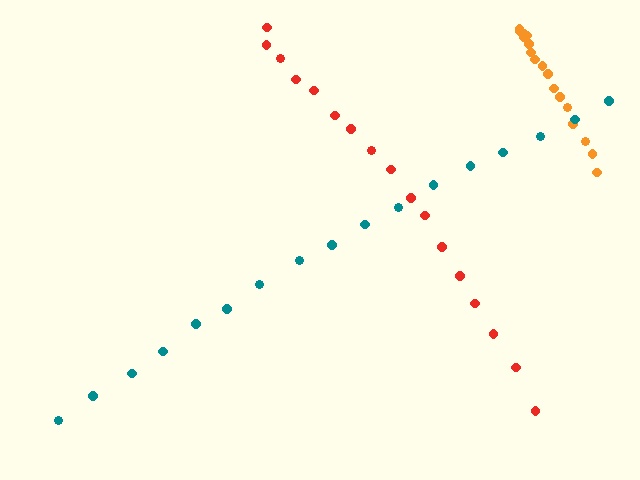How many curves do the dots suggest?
There are 3 distinct paths.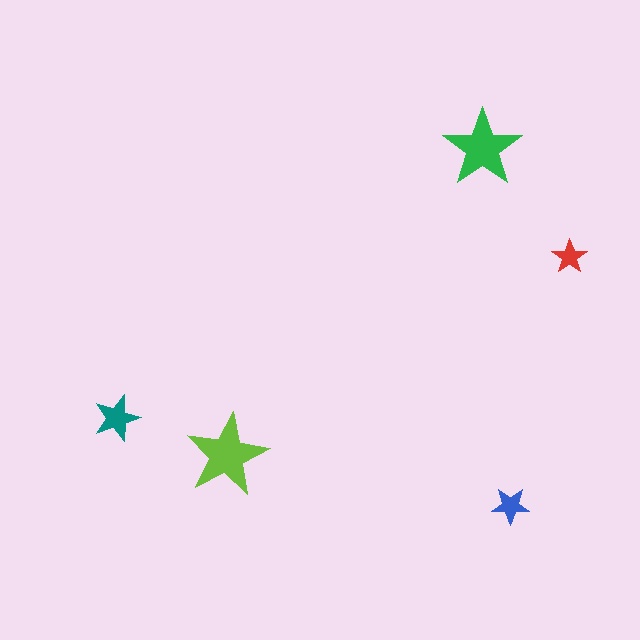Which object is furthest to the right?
The red star is rightmost.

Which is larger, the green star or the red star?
The green one.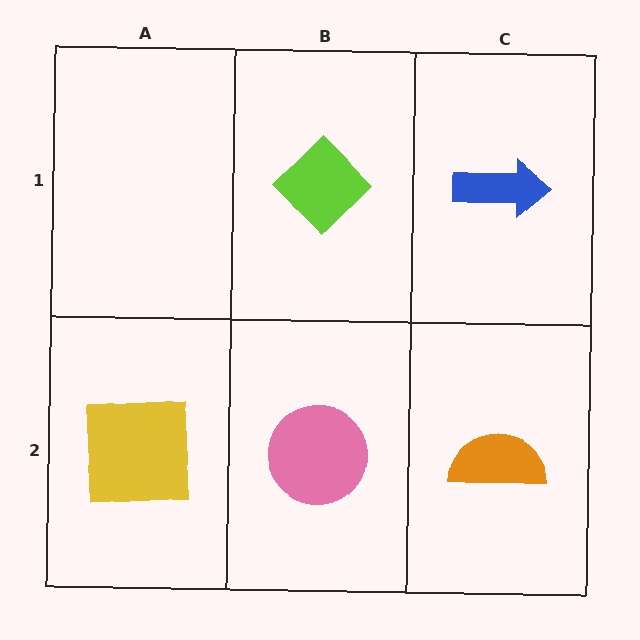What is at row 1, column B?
A lime diamond.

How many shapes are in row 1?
2 shapes.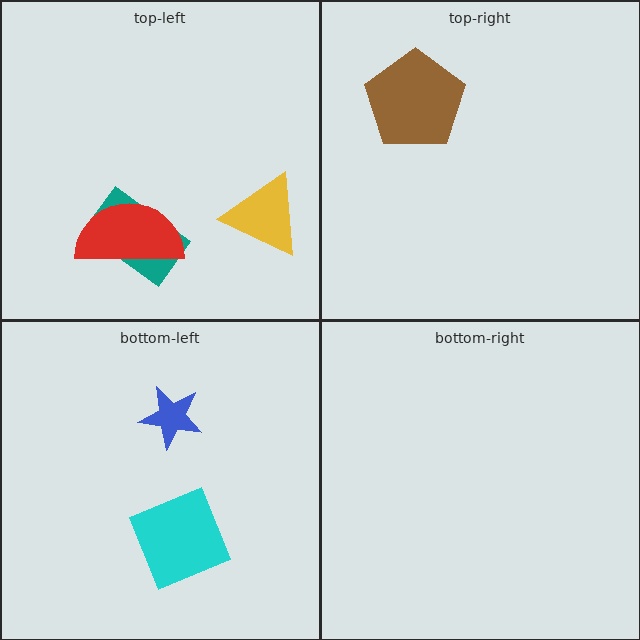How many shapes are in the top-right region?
1.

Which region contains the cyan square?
The bottom-left region.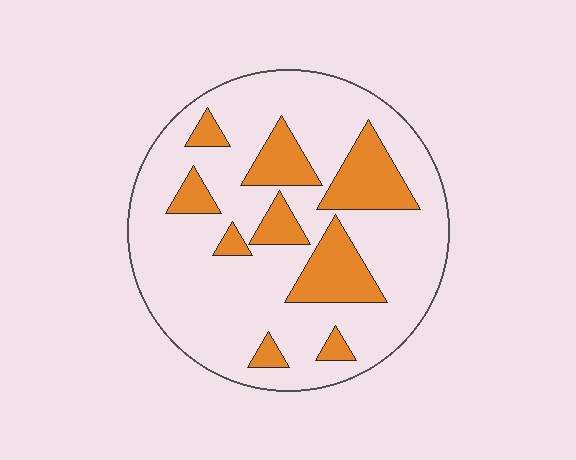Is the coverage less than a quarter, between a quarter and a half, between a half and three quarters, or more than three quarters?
Less than a quarter.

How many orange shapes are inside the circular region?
9.